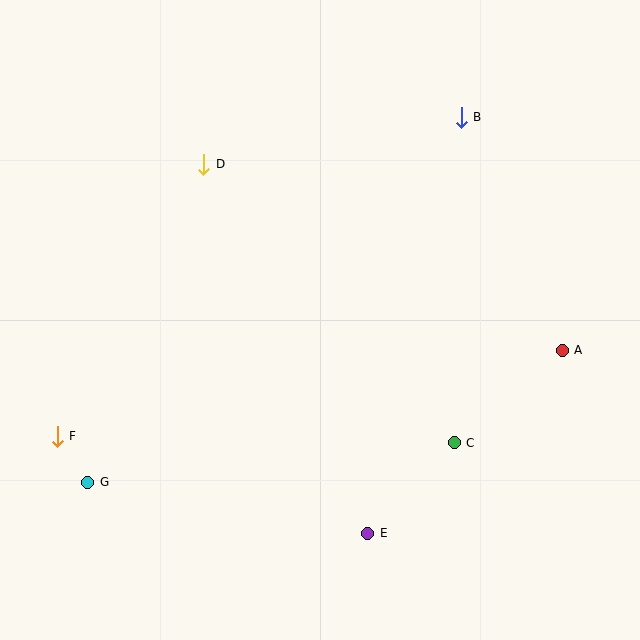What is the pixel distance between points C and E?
The distance between C and E is 125 pixels.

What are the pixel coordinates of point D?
Point D is at (204, 164).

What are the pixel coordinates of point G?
Point G is at (88, 482).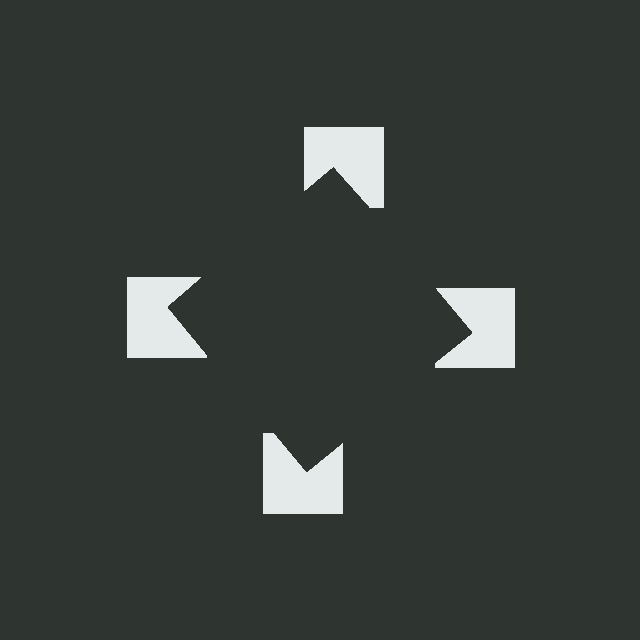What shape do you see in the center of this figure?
An illusory square — its edges are inferred from the aligned wedge cuts in the notched squares, not physically drawn.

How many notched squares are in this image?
There are 4 — one at each vertex of the illusory square.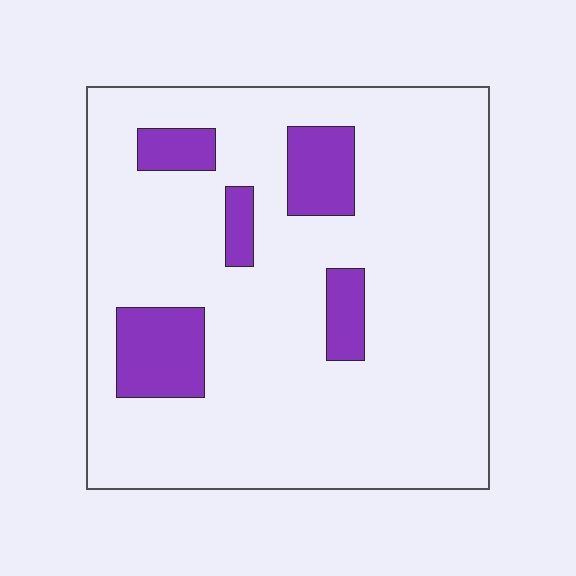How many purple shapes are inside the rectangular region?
5.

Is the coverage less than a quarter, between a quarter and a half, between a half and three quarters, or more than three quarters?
Less than a quarter.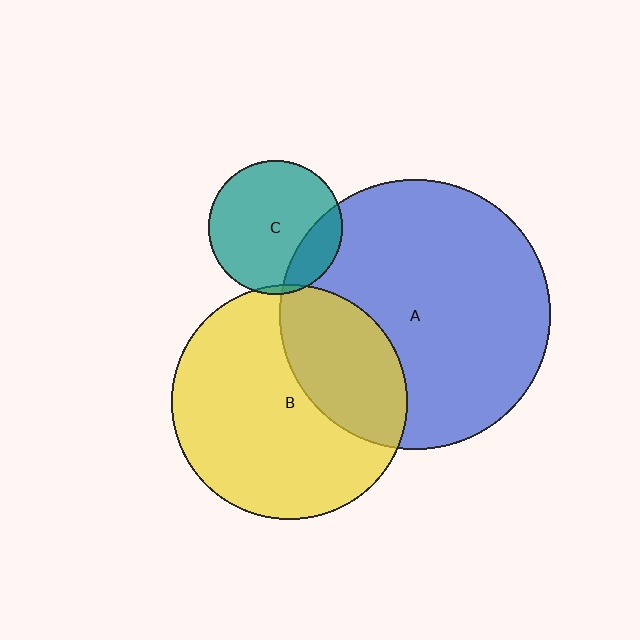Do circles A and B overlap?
Yes.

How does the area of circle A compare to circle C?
Approximately 4.1 times.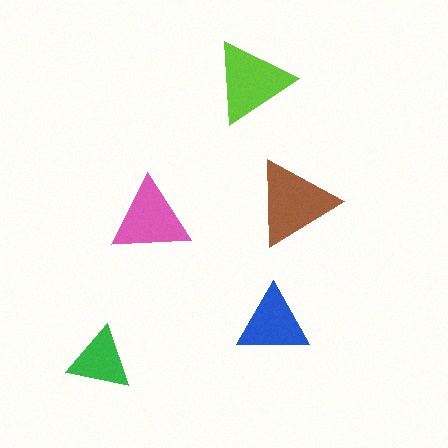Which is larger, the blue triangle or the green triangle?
The blue one.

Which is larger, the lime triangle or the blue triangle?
The lime one.